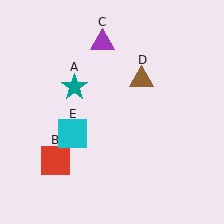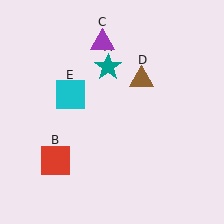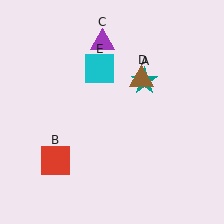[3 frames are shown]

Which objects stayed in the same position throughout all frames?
Red square (object B) and purple triangle (object C) and brown triangle (object D) remained stationary.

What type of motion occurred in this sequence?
The teal star (object A), cyan square (object E) rotated clockwise around the center of the scene.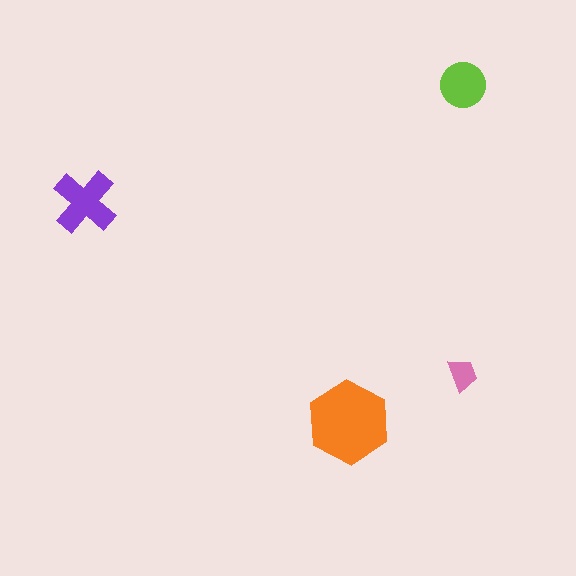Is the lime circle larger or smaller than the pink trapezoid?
Larger.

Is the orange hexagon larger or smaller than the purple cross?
Larger.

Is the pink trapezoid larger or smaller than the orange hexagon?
Smaller.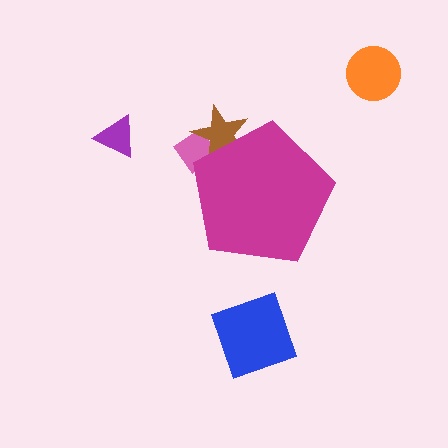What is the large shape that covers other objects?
A magenta pentagon.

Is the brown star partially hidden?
Yes, the brown star is partially hidden behind the magenta pentagon.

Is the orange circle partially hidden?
No, the orange circle is fully visible.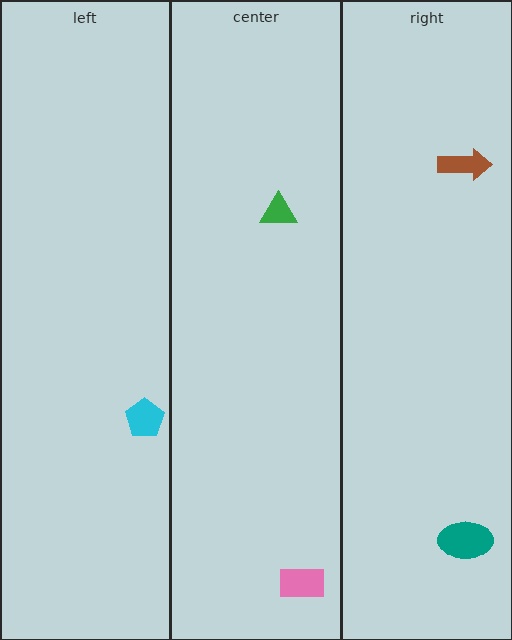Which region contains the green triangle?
The center region.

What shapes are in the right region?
The teal ellipse, the brown arrow.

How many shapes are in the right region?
2.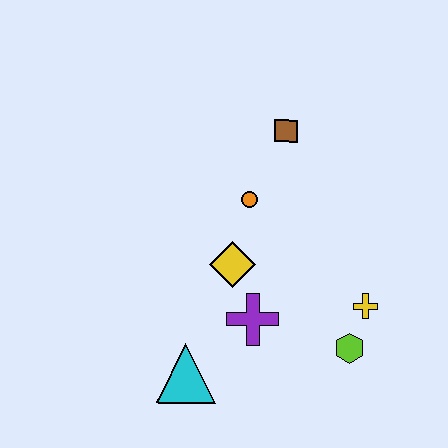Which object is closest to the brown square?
The orange circle is closest to the brown square.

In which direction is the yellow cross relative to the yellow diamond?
The yellow cross is to the right of the yellow diamond.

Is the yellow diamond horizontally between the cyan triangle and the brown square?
Yes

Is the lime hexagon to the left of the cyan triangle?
No